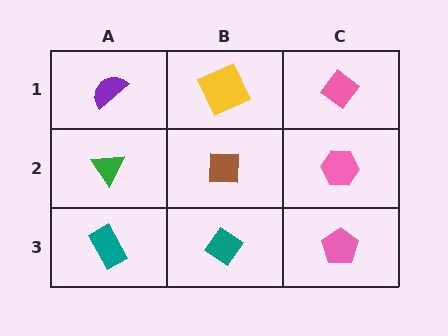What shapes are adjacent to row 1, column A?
A green triangle (row 2, column A), a yellow square (row 1, column B).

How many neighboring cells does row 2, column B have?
4.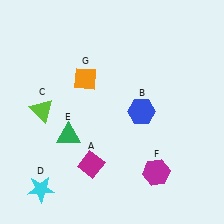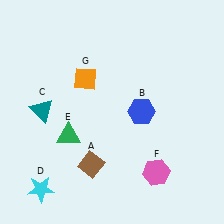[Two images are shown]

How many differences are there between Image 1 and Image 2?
There are 3 differences between the two images.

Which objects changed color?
A changed from magenta to brown. C changed from lime to teal. F changed from magenta to pink.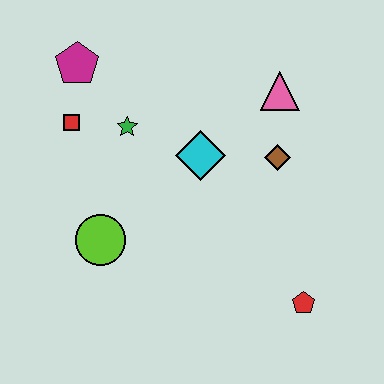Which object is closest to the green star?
The red square is closest to the green star.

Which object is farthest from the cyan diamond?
The red pentagon is farthest from the cyan diamond.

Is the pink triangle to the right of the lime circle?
Yes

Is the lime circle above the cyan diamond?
No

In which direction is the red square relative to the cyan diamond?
The red square is to the left of the cyan diamond.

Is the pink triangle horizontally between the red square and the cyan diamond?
No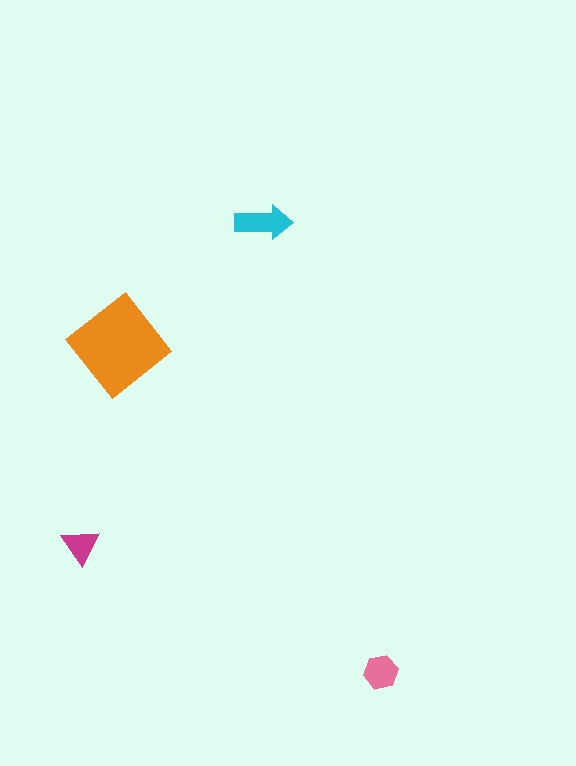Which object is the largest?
The orange diamond.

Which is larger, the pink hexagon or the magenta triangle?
The pink hexagon.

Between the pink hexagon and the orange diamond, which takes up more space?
The orange diamond.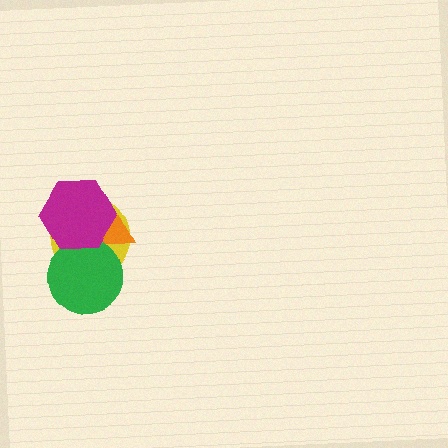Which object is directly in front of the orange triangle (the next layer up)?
The green circle is directly in front of the orange triangle.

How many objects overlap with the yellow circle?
3 objects overlap with the yellow circle.